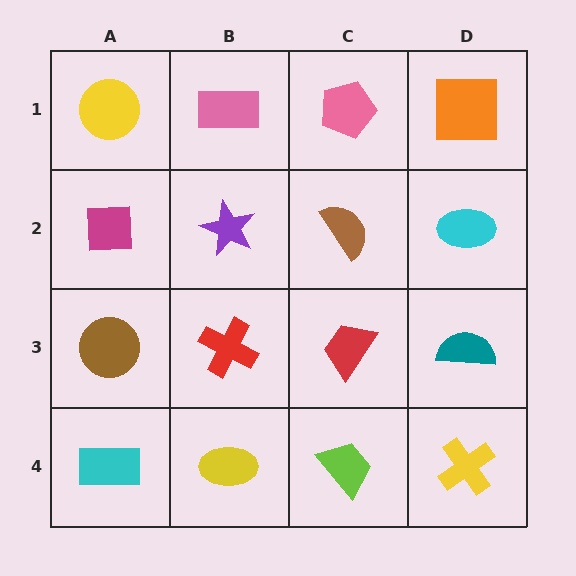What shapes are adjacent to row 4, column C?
A red trapezoid (row 3, column C), a yellow ellipse (row 4, column B), a yellow cross (row 4, column D).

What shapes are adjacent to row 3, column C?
A brown semicircle (row 2, column C), a lime trapezoid (row 4, column C), a red cross (row 3, column B), a teal semicircle (row 3, column D).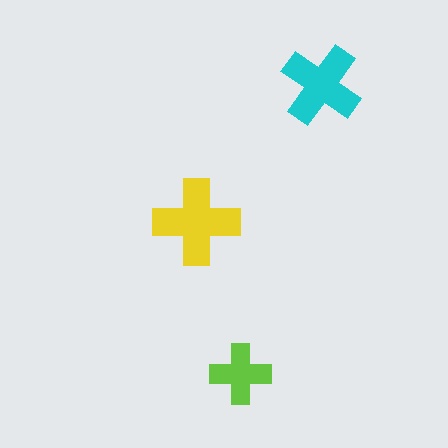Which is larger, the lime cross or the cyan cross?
The cyan one.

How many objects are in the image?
There are 3 objects in the image.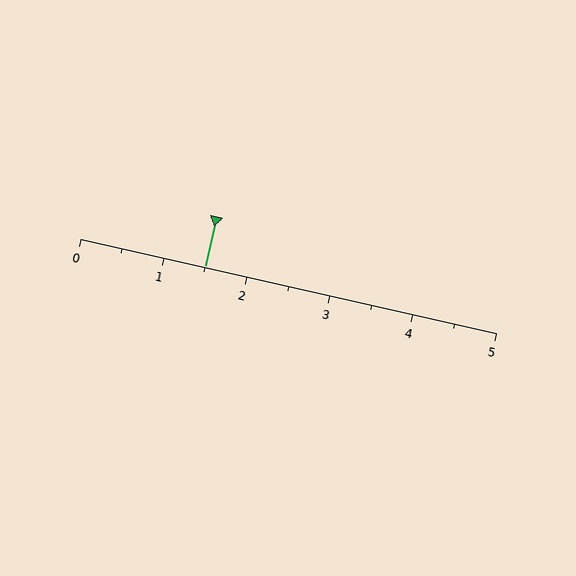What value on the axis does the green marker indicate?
The marker indicates approximately 1.5.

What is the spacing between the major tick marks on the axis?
The major ticks are spaced 1 apart.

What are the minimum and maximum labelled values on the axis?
The axis runs from 0 to 5.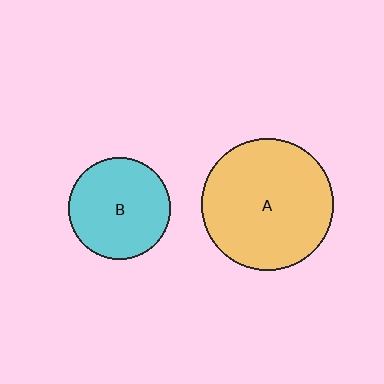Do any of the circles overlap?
No, none of the circles overlap.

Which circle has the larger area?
Circle A (yellow).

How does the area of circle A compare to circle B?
Approximately 1.7 times.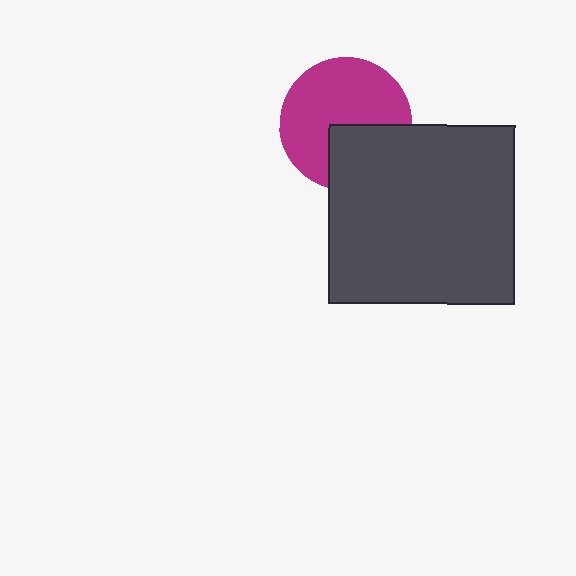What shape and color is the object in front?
The object in front is a dark gray rectangle.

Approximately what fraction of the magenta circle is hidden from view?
Roughly 33% of the magenta circle is hidden behind the dark gray rectangle.